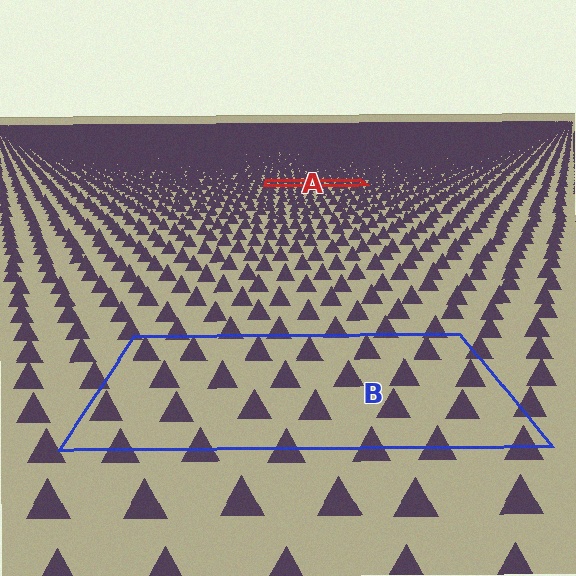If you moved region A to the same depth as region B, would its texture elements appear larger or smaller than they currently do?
They would appear larger. At a closer depth, the same texture elements are projected at a bigger on-screen size.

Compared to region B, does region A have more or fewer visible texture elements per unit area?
Region A has more texture elements per unit area — they are packed more densely because it is farther away.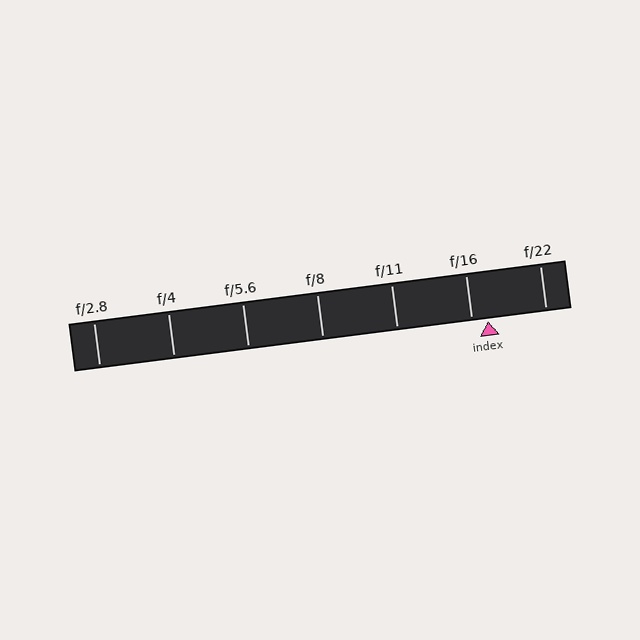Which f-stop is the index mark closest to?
The index mark is closest to f/16.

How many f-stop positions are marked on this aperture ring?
There are 7 f-stop positions marked.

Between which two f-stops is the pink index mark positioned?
The index mark is between f/16 and f/22.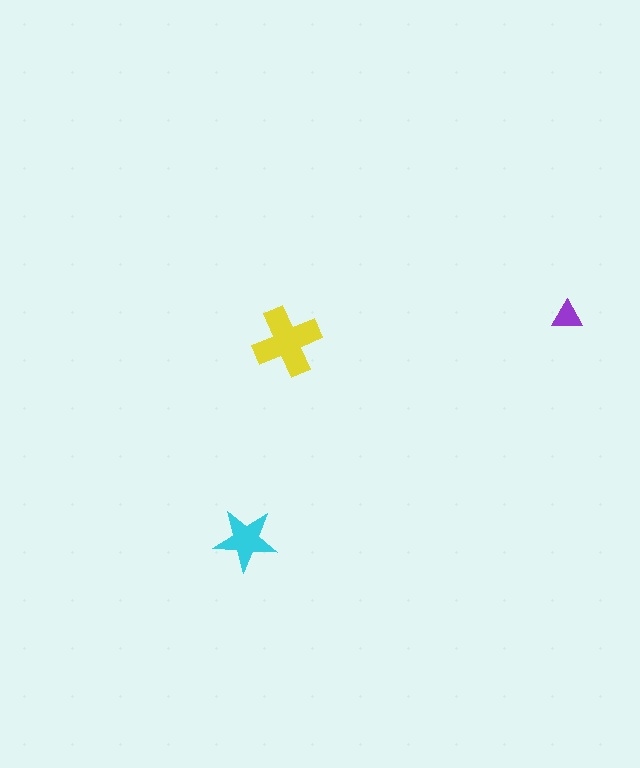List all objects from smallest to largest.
The purple triangle, the cyan star, the yellow cross.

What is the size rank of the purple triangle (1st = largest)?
3rd.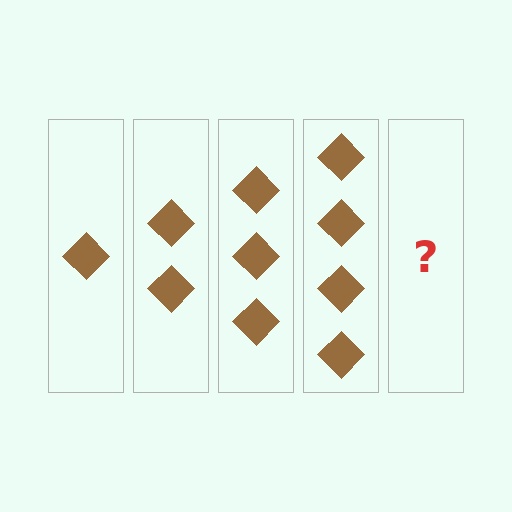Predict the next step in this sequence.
The next step is 5 diamonds.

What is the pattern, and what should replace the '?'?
The pattern is that each step adds one more diamond. The '?' should be 5 diamonds.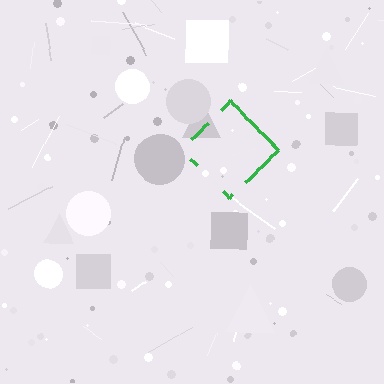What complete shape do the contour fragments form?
The contour fragments form a diamond.